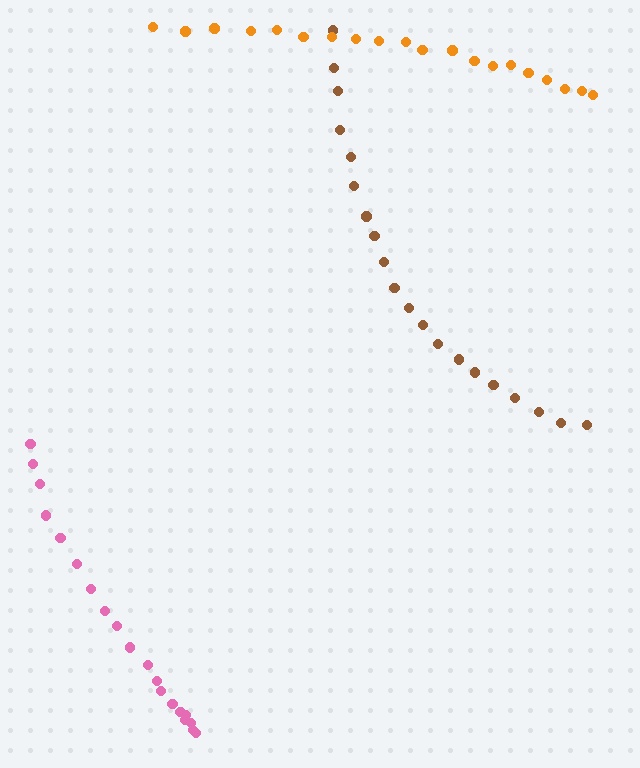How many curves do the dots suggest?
There are 3 distinct paths.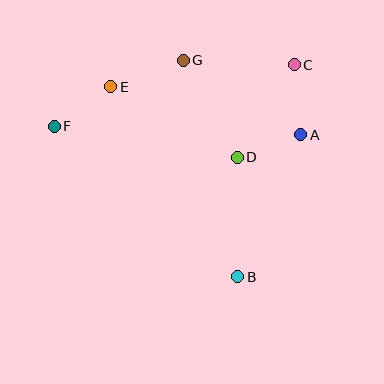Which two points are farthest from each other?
Points C and F are farthest from each other.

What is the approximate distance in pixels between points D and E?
The distance between D and E is approximately 144 pixels.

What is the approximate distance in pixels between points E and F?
The distance between E and F is approximately 69 pixels.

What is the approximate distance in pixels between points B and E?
The distance between B and E is approximately 228 pixels.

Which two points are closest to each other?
Points A and D are closest to each other.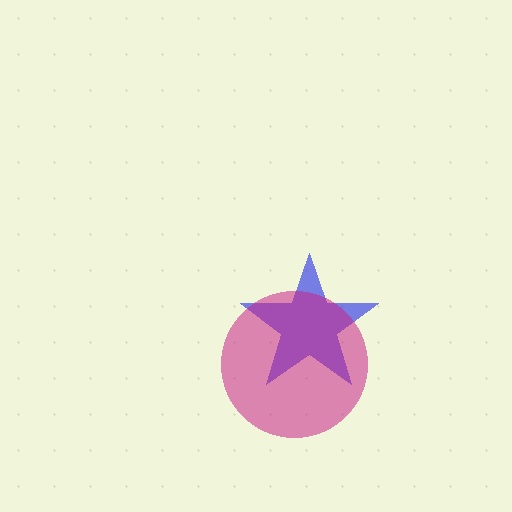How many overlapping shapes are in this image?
There are 2 overlapping shapes in the image.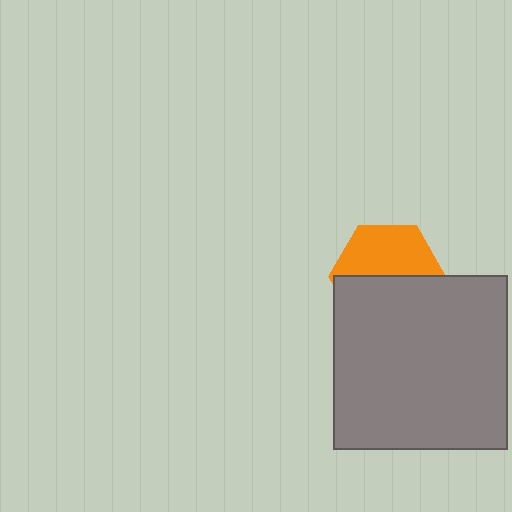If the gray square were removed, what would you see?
You would see the complete orange hexagon.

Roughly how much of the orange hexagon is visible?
About half of it is visible (roughly 49%).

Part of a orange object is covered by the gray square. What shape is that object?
It is a hexagon.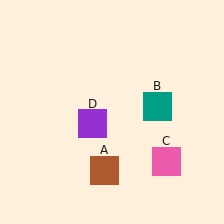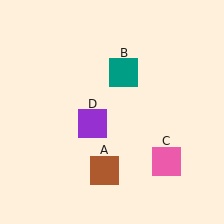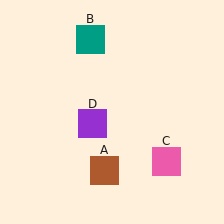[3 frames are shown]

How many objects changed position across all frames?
1 object changed position: teal square (object B).